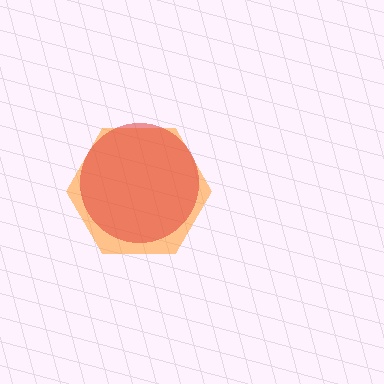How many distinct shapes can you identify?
There are 2 distinct shapes: an orange hexagon, a red circle.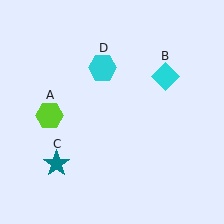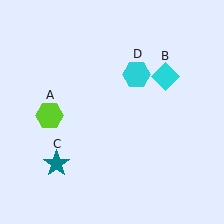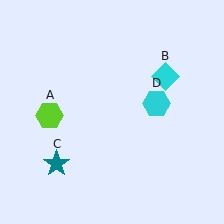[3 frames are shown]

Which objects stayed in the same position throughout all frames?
Lime hexagon (object A) and cyan diamond (object B) and teal star (object C) remained stationary.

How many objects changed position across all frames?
1 object changed position: cyan hexagon (object D).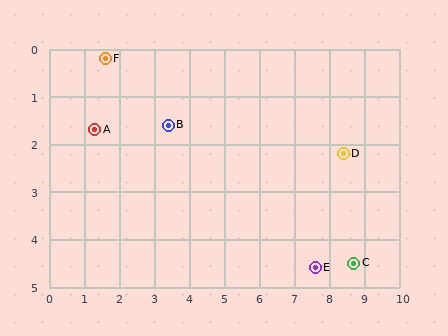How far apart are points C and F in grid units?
Points C and F are about 8.3 grid units apart.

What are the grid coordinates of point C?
Point C is at approximately (8.7, 4.5).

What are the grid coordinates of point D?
Point D is at approximately (8.4, 2.2).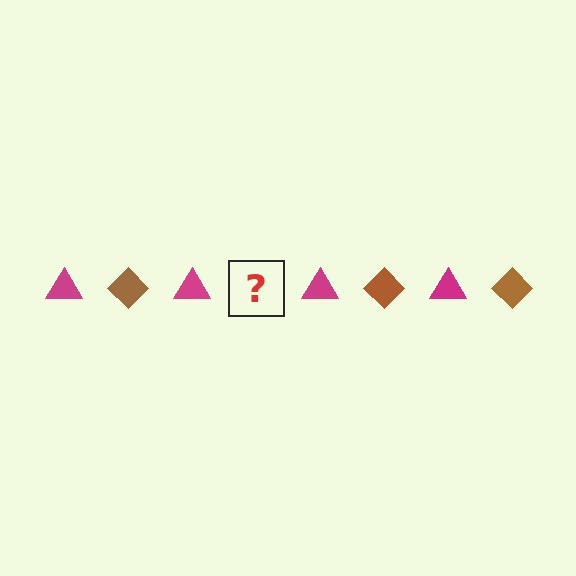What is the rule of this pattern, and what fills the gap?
The rule is that the pattern alternates between magenta triangle and brown diamond. The gap should be filled with a brown diamond.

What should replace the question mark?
The question mark should be replaced with a brown diamond.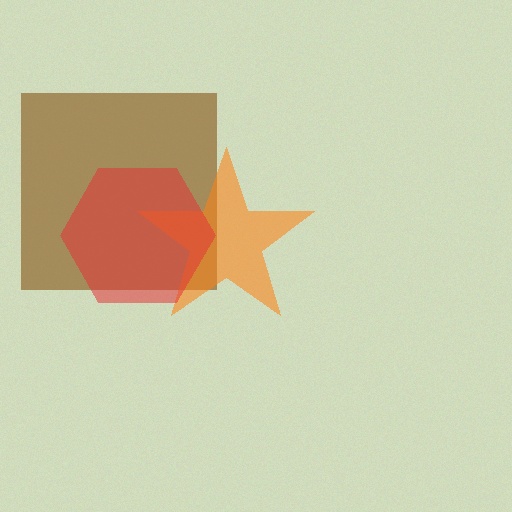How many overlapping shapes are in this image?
There are 3 overlapping shapes in the image.